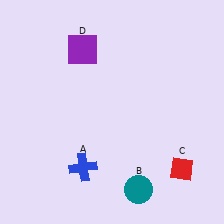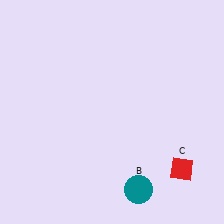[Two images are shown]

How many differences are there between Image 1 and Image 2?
There are 2 differences between the two images.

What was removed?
The purple square (D), the blue cross (A) were removed in Image 2.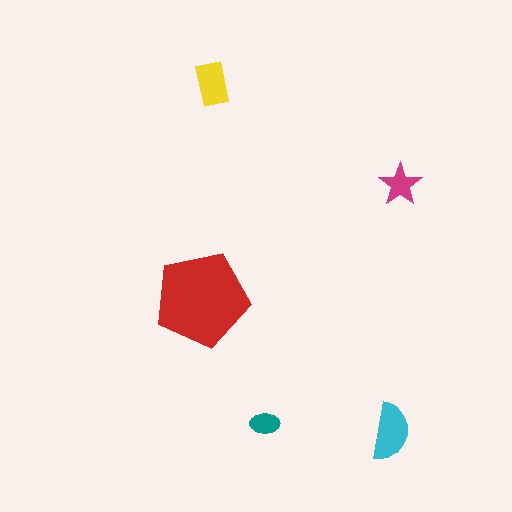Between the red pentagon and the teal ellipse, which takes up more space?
The red pentagon.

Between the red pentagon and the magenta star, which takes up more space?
The red pentagon.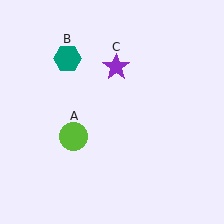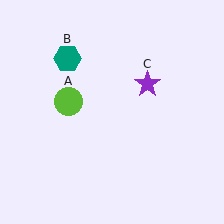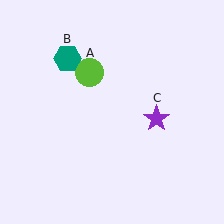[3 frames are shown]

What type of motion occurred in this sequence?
The lime circle (object A), purple star (object C) rotated clockwise around the center of the scene.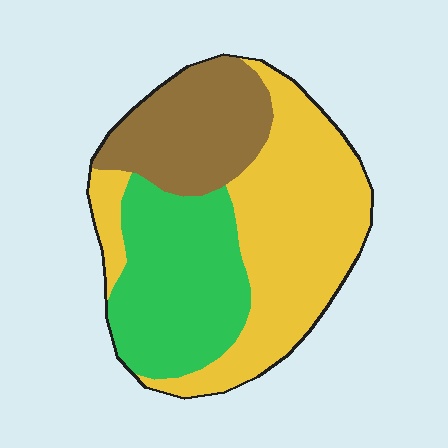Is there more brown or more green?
Green.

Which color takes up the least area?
Brown, at roughly 25%.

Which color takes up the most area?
Yellow, at roughly 45%.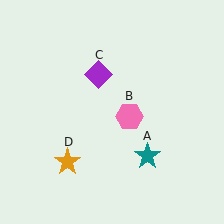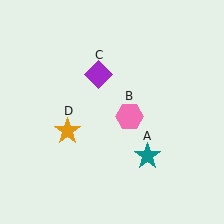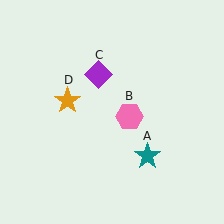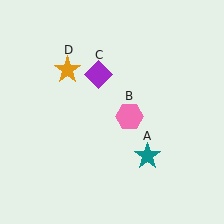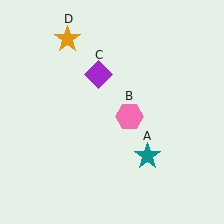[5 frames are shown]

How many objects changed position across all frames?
1 object changed position: orange star (object D).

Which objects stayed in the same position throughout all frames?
Teal star (object A) and pink hexagon (object B) and purple diamond (object C) remained stationary.